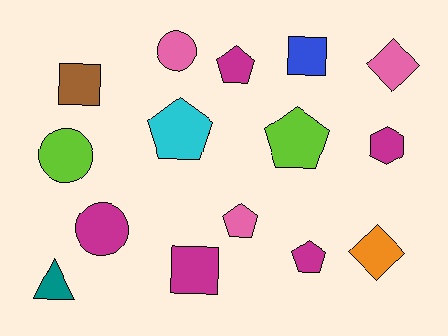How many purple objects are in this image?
There are no purple objects.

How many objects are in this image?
There are 15 objects.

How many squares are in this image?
There are 3 squares.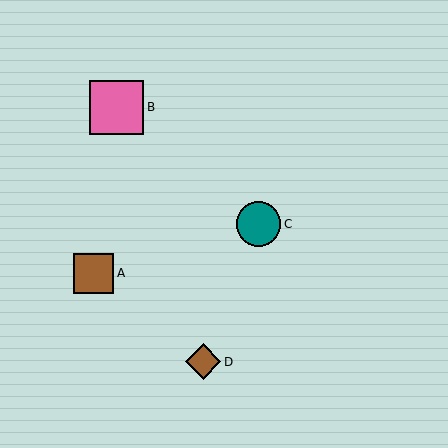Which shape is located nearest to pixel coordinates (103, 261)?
The brown square (labeled A) at (93, 273) is nearest to that location.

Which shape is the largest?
The pink square (labeled B) is the largest.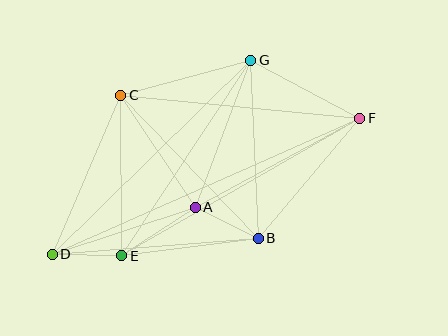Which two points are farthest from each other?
Points D and F are farthest from each other.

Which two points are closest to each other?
Points D and E are closest to each other.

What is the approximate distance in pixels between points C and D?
The distance between C and D is approximately 173 pixels.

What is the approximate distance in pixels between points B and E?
The distance between B and E is approximately 138 pixels.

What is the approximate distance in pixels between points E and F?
The distance between E and F is approximately 275 pixels.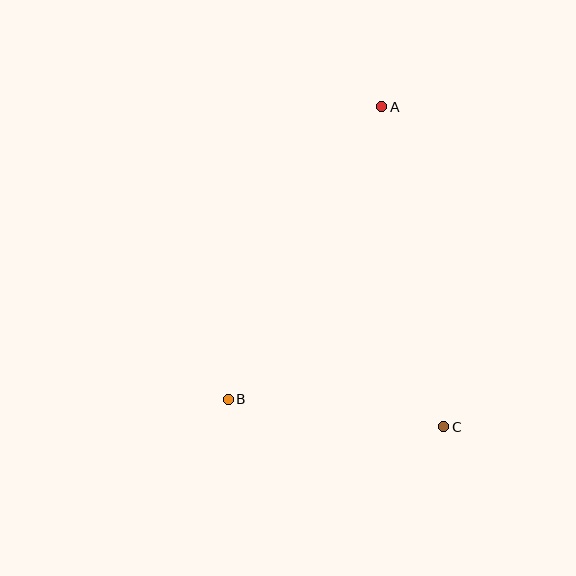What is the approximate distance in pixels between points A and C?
The distance between A and C is approximately 326 pixels.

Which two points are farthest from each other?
Points A and B are farthest from each other.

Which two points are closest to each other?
Points B and C are closest to each other.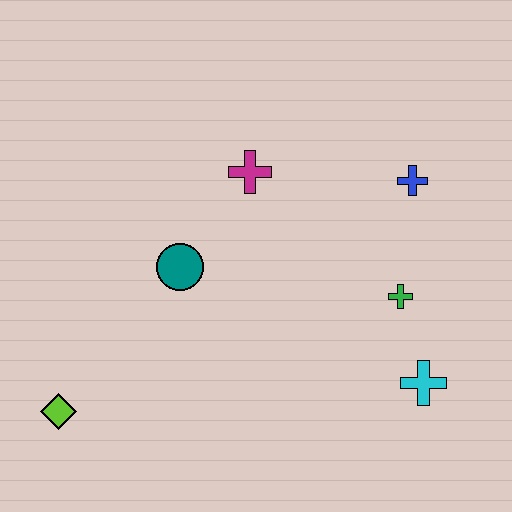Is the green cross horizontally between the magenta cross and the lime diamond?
No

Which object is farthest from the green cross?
The lime diamond is farthest from the green cross.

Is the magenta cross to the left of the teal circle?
No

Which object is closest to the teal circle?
The magenta cross is closest to the teal circle.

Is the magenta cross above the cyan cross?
Yes